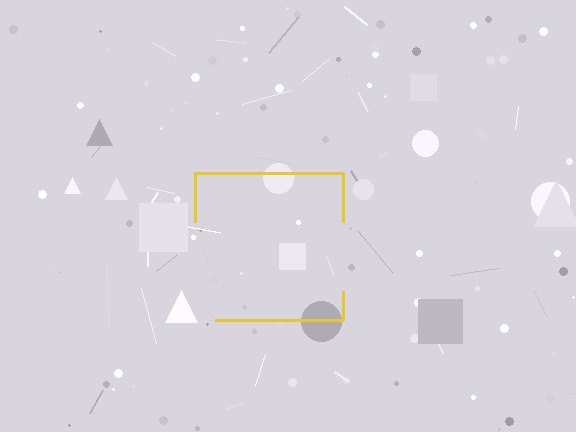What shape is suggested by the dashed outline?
The dashed outline suggests a square.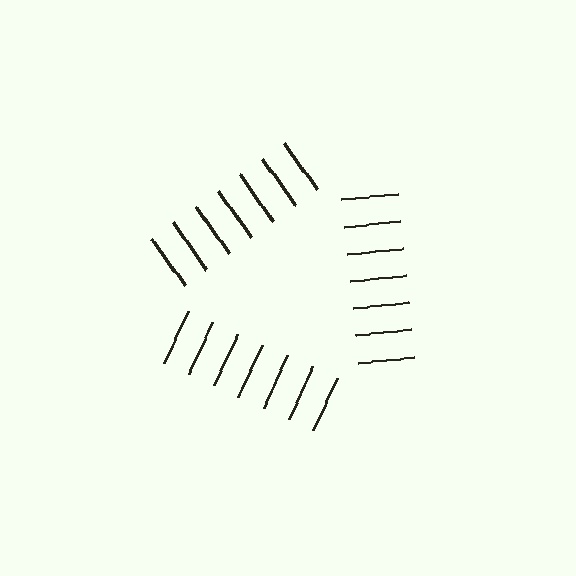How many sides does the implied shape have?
3 sides — the line-ends trace a triangle.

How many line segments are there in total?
21 — 7 along each of the 3 edges.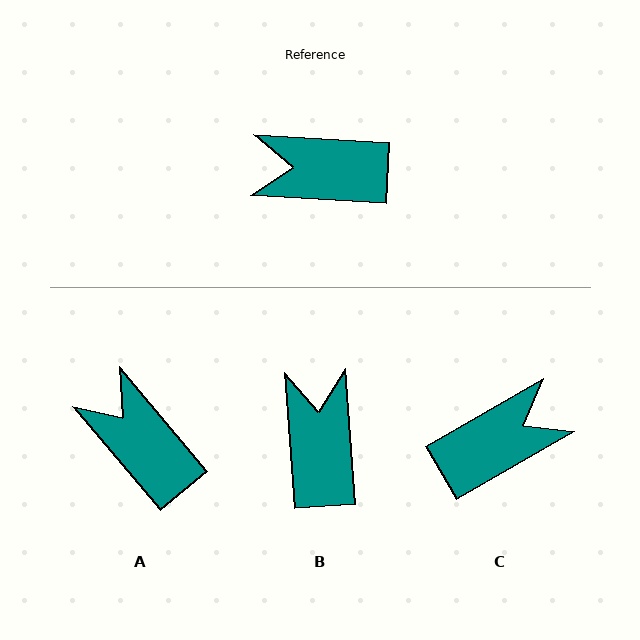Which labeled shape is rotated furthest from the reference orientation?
C, about 147 degrees away.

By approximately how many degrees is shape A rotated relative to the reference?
Approximately 47 degrees clockwise.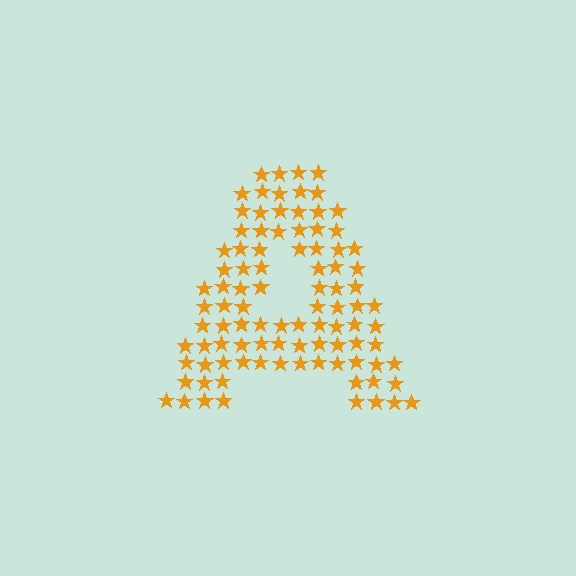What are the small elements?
The small elements are stars.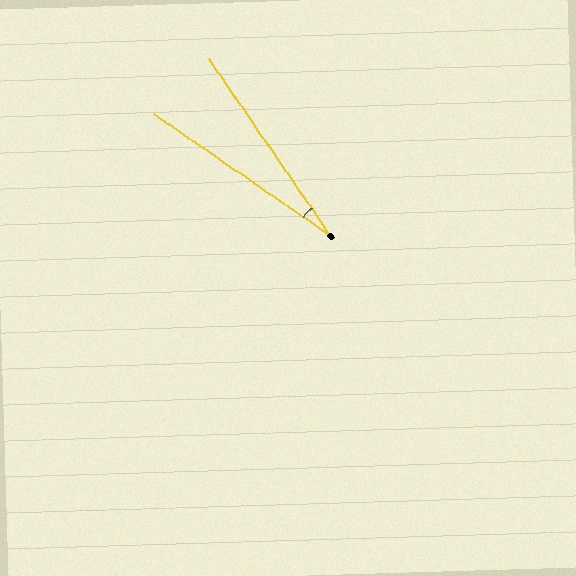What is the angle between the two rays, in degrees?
Approximately 21 degrees.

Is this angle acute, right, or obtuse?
It is acute.